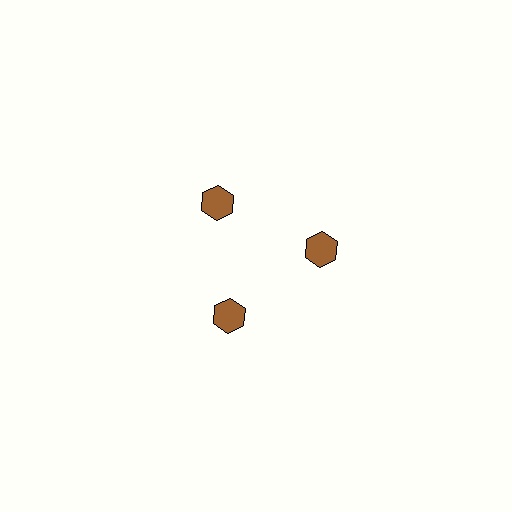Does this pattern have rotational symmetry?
Yes, this pattern has 3-fold rotational symmetry. It looks the same after rotating 120 degrees around the center.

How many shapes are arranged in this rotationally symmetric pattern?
There are 3 shapes, arranged in 3 groups of 1.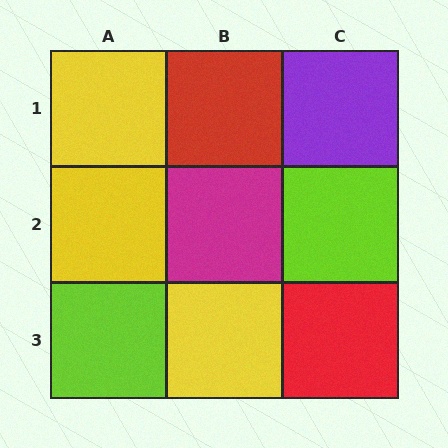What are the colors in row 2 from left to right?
Yellow, magenta, lime.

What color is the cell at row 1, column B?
Red.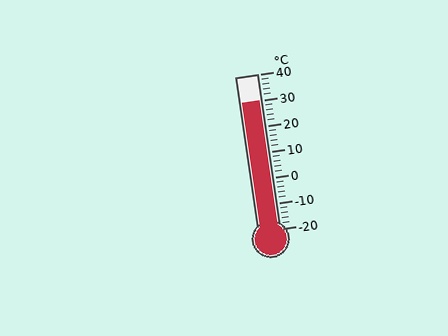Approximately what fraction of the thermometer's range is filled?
The thermometer is filled to approximately 85% of its range.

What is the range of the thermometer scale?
The thermometer scale ranges from -20°C to 40°C.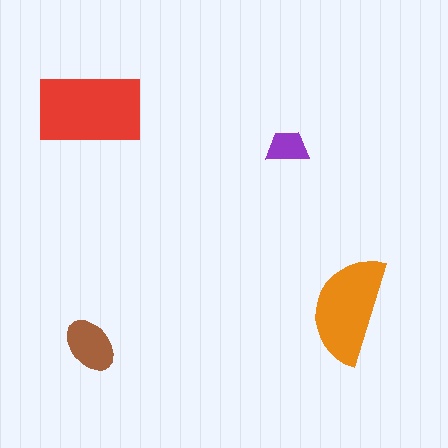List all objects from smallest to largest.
The purple trapezoid, the brown ellipse, the orange semicircle, the red rectangle.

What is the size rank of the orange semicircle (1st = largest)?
2nd.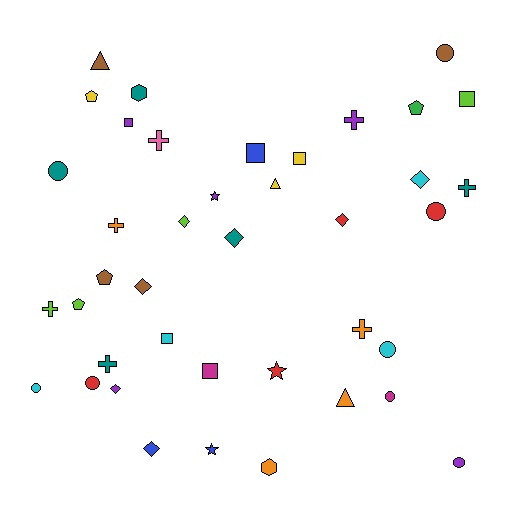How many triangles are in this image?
There are 3 triangles.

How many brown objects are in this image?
There are 4 brown objects.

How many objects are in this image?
There are 40 objects.